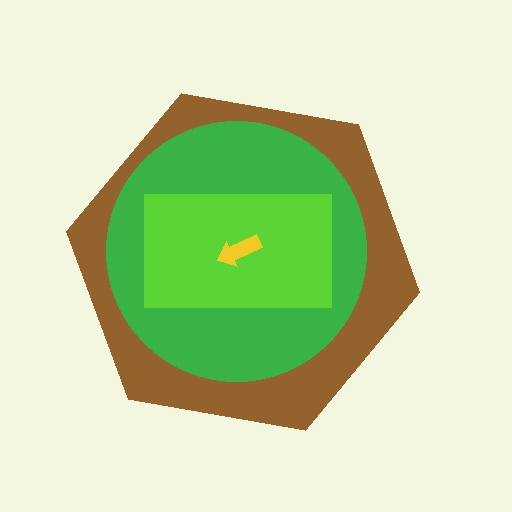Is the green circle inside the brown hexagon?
Yes.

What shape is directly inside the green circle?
The lime rectangle.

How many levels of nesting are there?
4.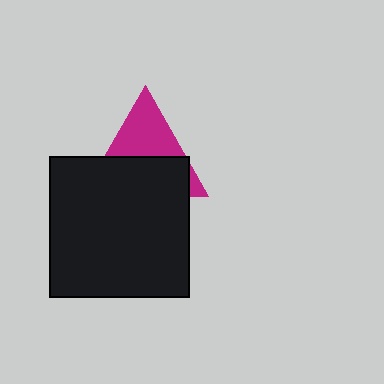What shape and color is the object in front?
The object in front is a black rectangle.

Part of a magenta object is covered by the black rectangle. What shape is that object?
It is a triangle.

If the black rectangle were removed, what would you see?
You would see the complete magenta triangle.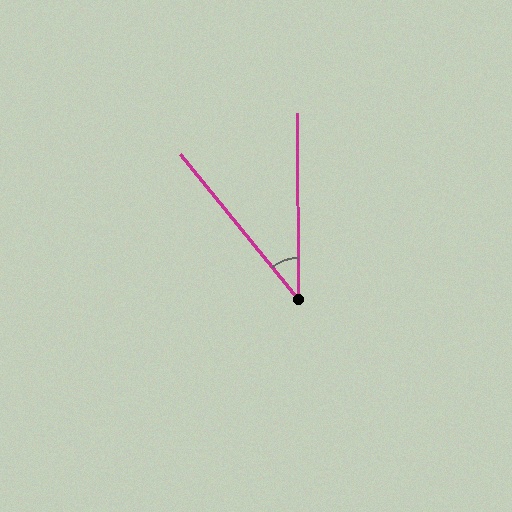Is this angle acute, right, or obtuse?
It is acute.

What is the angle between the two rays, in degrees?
Approximately 39 degrees.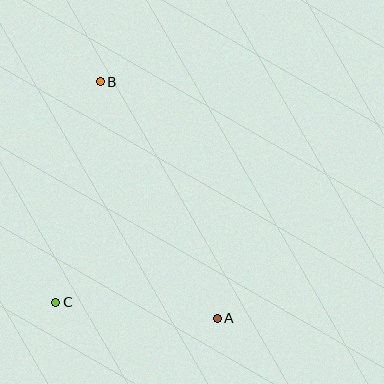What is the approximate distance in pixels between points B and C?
The distance between B and C is approximately 225 pixels.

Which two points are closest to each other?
Points A and C are closest to each other.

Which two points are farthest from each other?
Points A and B are farthest from each other.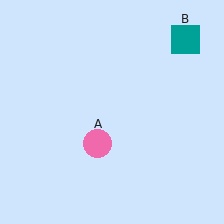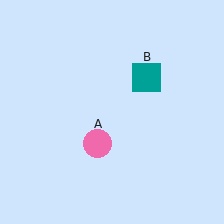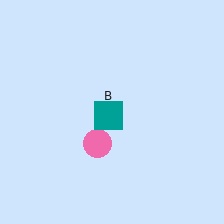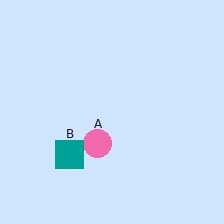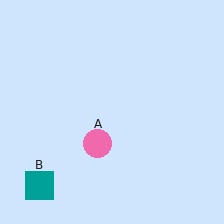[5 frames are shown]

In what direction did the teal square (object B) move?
The teal square (object B) moved down and to the left.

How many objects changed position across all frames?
1 object changed position: teal square (object B).